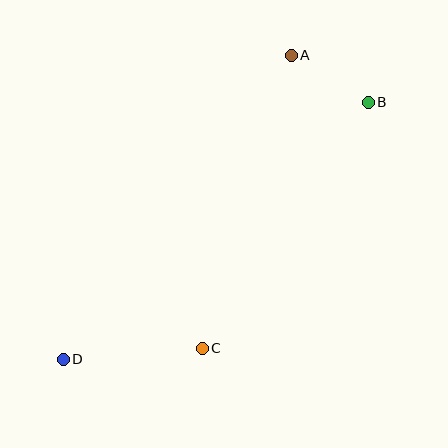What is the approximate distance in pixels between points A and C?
The distance between A and C is approximately 306 pixels.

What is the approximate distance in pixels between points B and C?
The distance between B and C is approximately 297 pixels.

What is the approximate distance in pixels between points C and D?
The distance between C and D is approximately 139 pixels.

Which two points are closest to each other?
Points A and B are closest to each other.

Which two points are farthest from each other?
Points B and D are farthest from each other.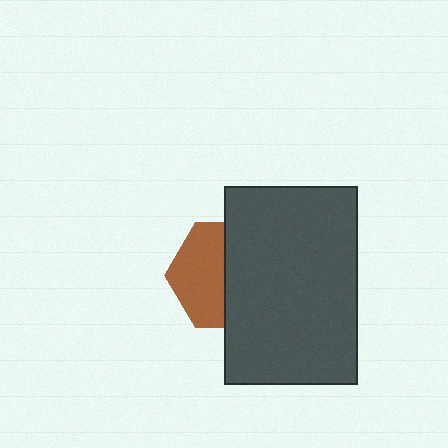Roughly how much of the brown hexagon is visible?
About half of it is visible (roughly 48%).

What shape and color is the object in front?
The object in front is a dark gray rectangle.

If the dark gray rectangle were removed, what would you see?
You would see the complete brown hexagon.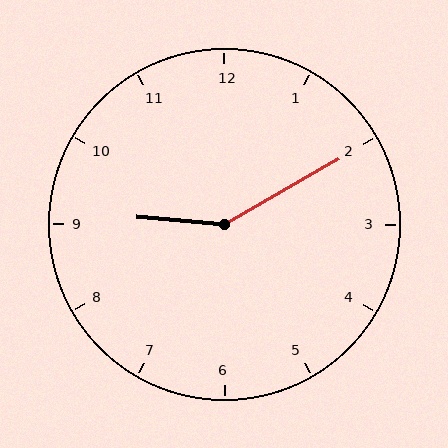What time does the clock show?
9:10.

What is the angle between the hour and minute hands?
Approximately 145 degrees.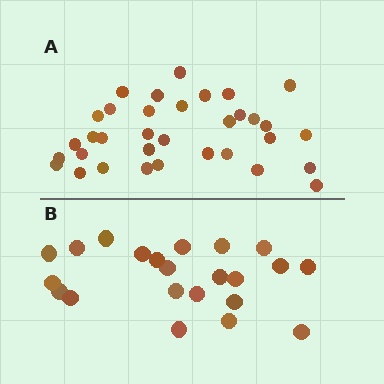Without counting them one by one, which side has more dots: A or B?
Region A (the top region) has more dots.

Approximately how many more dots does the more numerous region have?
Region A has roughly 12 or so more dots than region B.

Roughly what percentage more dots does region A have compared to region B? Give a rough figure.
About 55% more.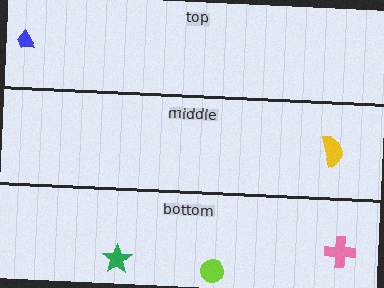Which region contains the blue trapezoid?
The top region.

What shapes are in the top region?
The blue trapezoid.